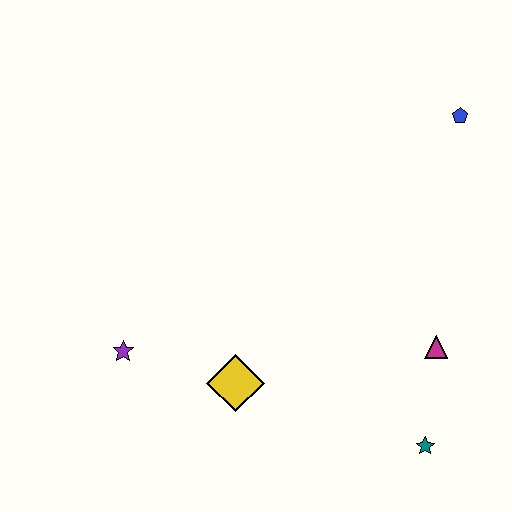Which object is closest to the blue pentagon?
The magenta triangle is closest to the blue pentagon.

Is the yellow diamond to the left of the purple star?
No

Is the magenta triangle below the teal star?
No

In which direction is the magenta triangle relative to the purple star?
The magenta triangle is to the right of the purple star.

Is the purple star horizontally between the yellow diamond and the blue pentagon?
No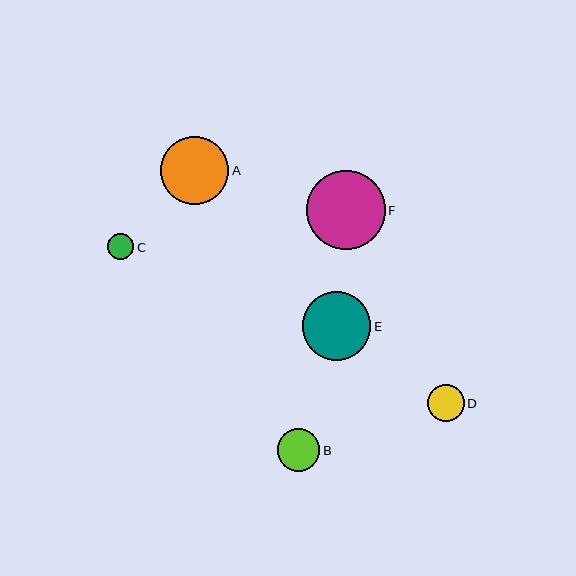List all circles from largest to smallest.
From largest to smallest: F, E, A, B, D, C.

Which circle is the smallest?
Circle C is the smallest with a size of approximately 26 pixels.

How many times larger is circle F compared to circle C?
Circle F is approximately 3.1 times the size of circle C.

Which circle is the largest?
Circle F is the largest with a size of approximately 79 pixels.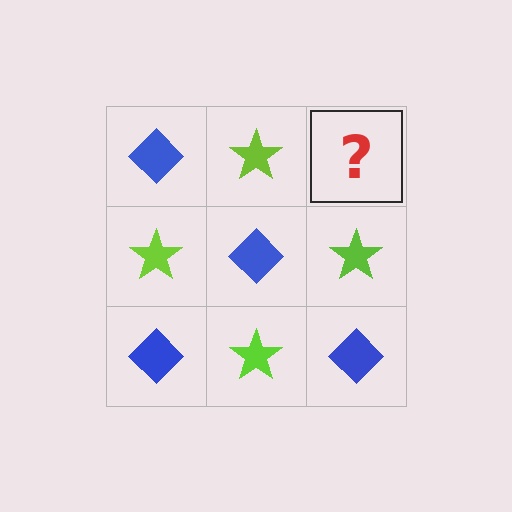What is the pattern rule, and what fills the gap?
The rule is that it alternates blue diamond and lime star in a checkerboard pattern. The gap should be filled with a blue diamond.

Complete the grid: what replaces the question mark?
The question mark should be replaced with a blue diamond.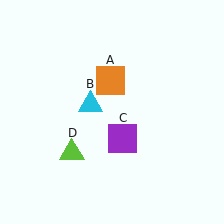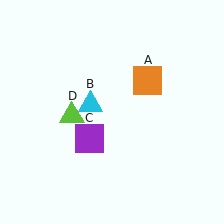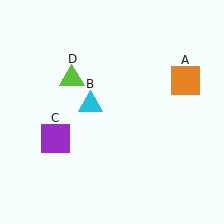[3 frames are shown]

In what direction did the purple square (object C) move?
The purple square (object C) moved left.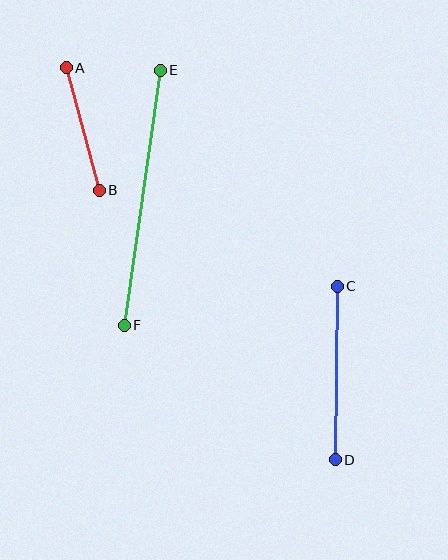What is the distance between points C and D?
The distance is approximately 173 pixels.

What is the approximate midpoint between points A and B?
The midpoint is at approximately (83, 129) pixels.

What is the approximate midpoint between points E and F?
The midpoint is at approximately (142, 198) pixels.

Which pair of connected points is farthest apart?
Points E and F are farthest apart.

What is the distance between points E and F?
The distance is approximately 257 pixels.